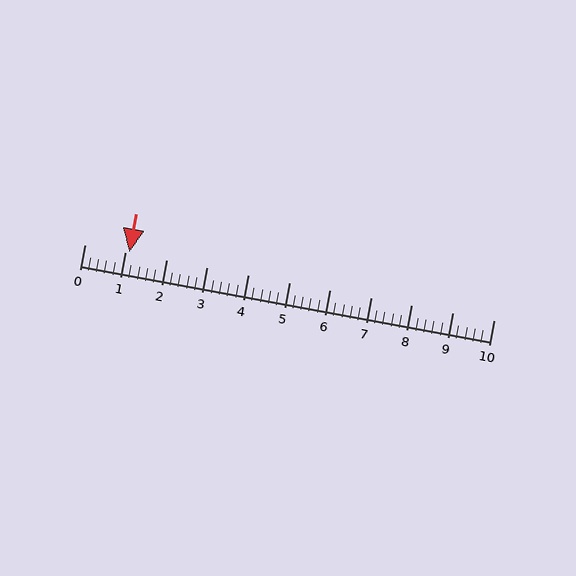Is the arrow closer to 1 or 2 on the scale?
The arrow is closer to 1.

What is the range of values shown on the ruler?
The ruler shows values from 0 to 10.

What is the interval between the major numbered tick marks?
The major tick marks are spaced 1 units apart.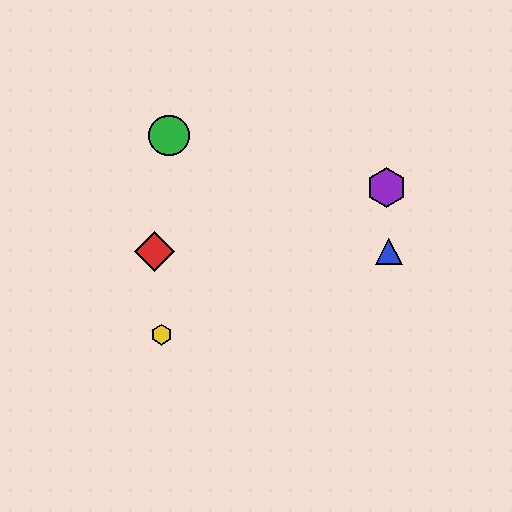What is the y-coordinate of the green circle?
The green circle is at y≈135.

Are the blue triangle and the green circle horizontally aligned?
No, the blue triangle is at y≈252 and the green circle is at y≈135.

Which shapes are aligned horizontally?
The red diamond, the blue triangle are aligned horizontally.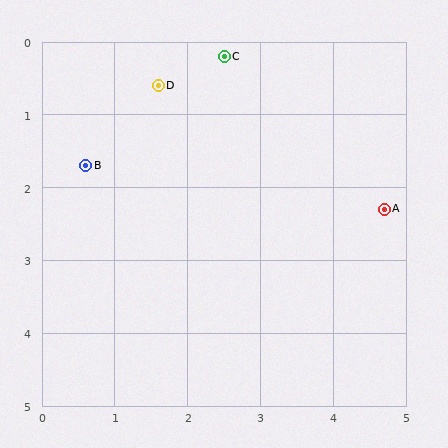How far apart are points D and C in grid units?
Points D and C are about 1.0 grid units apart.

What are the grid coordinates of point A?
Point A is at approximately (4.7, 2.3).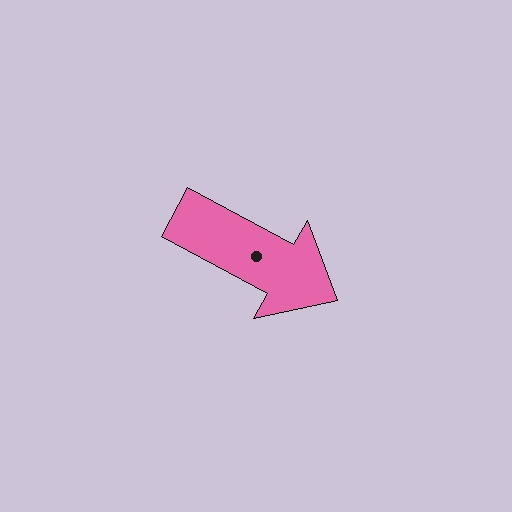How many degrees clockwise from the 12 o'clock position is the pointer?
Approximately 119 degrees.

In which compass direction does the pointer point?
Southeast.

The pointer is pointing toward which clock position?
Roughly 4 o'clock.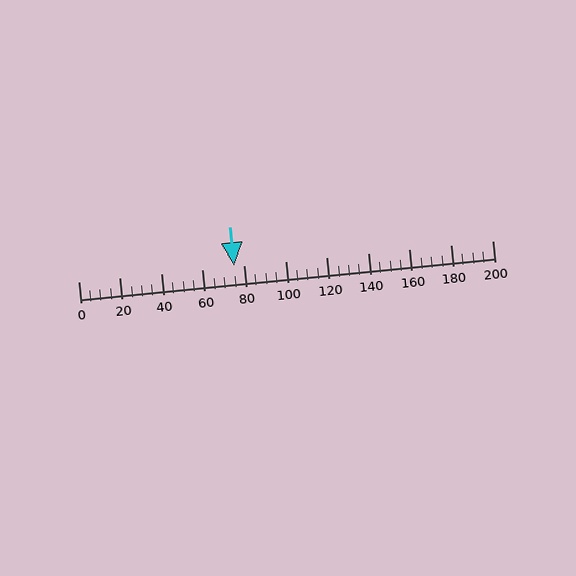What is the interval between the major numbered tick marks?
The major tick marks are spaced 20 units apart.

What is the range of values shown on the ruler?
The ruler shows values from 0 to 200.